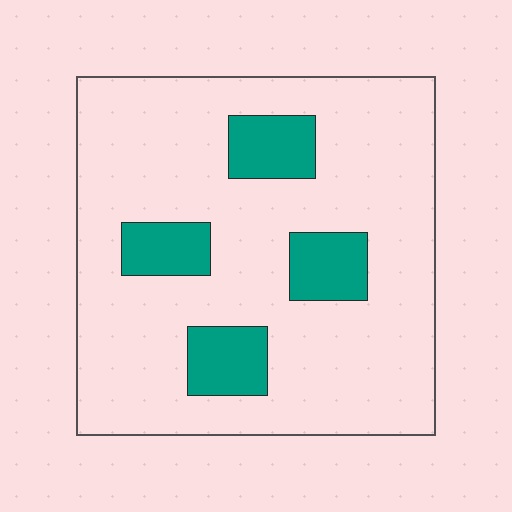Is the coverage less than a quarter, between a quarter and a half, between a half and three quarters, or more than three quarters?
Less than a quarter.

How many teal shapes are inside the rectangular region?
4.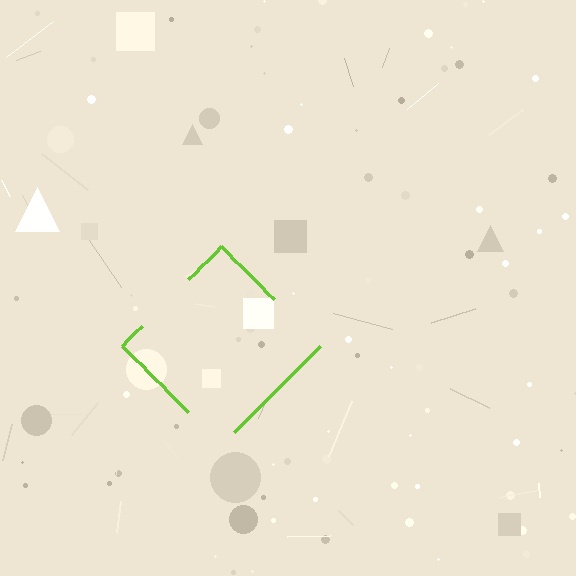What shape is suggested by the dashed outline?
The dashed outline suggests a diamond.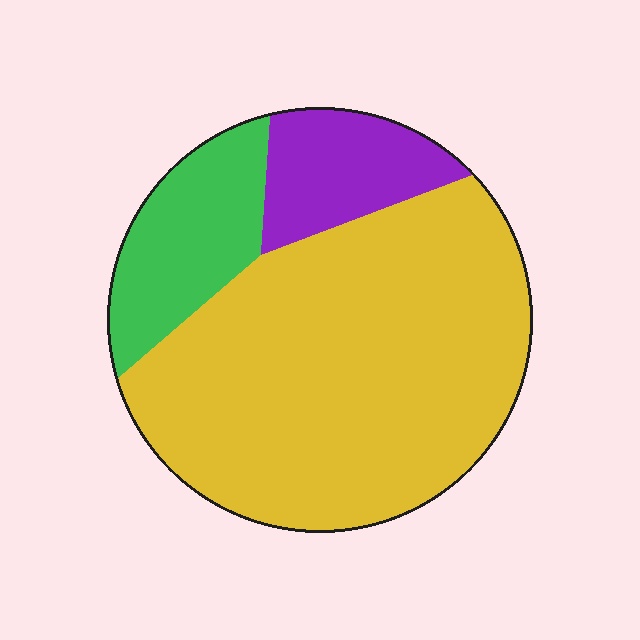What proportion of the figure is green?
Green covers about 15% of the figure.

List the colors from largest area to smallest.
From largest to smallest: yellow, green, purple.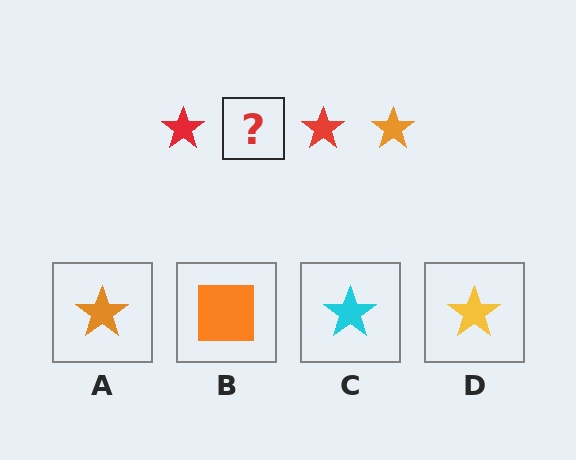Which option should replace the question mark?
Option A.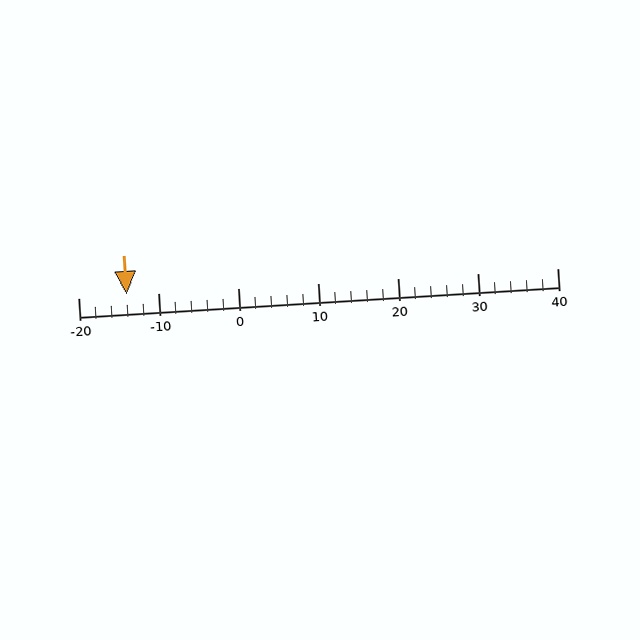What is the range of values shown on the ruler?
The ruler shows values from -20 to 40.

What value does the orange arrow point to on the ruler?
The orange arrow points to approximately -14.